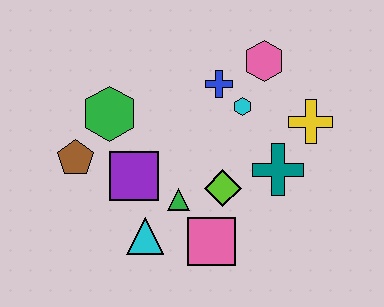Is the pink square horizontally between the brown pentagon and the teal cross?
Yes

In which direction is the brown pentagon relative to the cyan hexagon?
The brown pentagon is to the left of the cyan hexagon.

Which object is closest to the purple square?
The green triangle is closest to the purple square.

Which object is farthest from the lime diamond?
The brown pentagon is farthest from the lime diamond.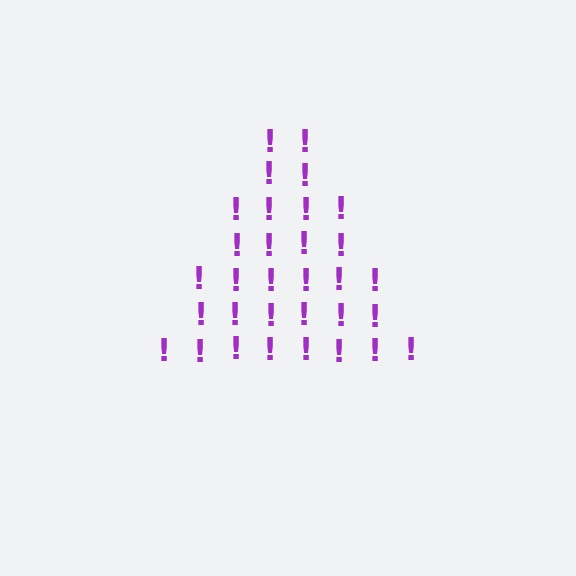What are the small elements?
The small elements are exclamation marks.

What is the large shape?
The large shape is a triangle.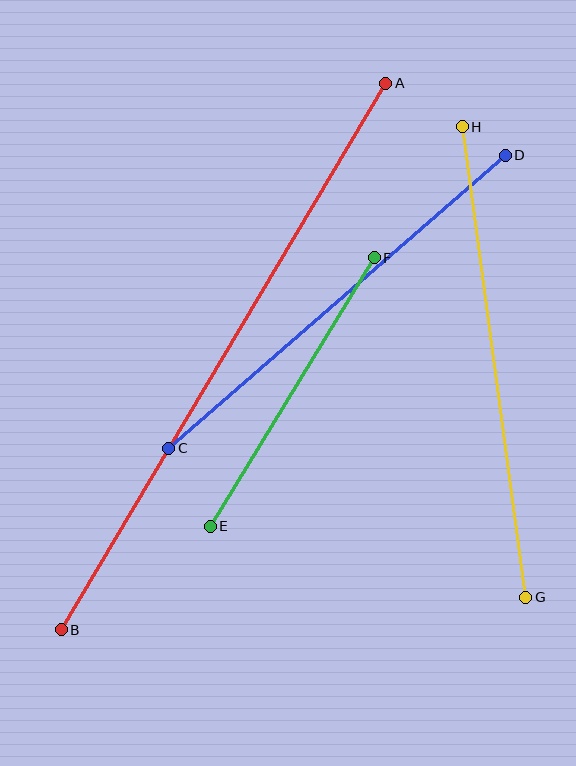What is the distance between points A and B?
The distance is approximately 636 pixels.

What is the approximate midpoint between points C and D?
The midpoint is at approximately (337, 302) pixels.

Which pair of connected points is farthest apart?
Points A and B are farthest apart.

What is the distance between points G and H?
The distance is approximately 475 pixels.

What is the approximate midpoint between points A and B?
The midpoint is at approximately (223, 357) pixels.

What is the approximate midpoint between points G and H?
The midpoint is at approximately (494, 362) pixels.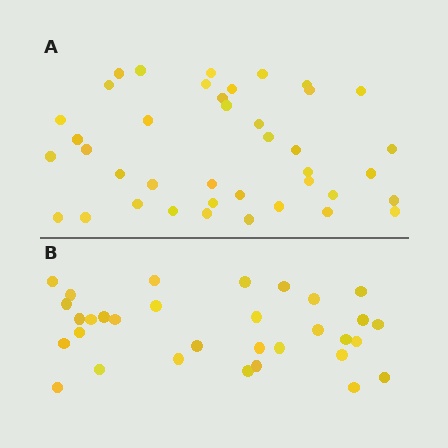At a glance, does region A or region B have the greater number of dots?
Region A (the top region) has more dots.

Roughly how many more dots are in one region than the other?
Region A has roughly 8 or so more dots than region B.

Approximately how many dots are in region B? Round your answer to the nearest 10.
About 30 dots. (The exact count is 32, which rounds to 30.)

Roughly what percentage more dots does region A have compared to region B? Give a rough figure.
About 25% more.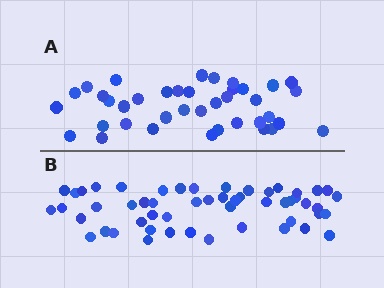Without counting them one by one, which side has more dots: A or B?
Region B (the bottom region) has more dots.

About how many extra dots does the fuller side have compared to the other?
Region B has approximately 15 more dots than region A.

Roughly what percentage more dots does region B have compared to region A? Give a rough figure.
About 35% more.